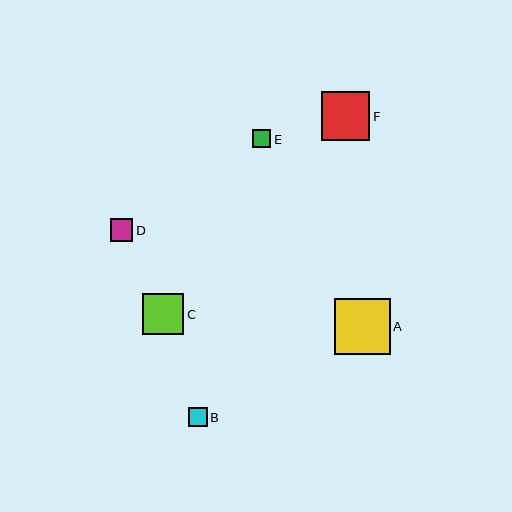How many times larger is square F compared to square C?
Square F is approximately 1.2 times the size of square C.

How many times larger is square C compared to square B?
Square C is approximately 2.1 times the size of square B.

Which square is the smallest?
Square E is the smallest with a size of approximately 18 pixels.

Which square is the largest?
Square A is the largest with a size of approximately 56 pixels.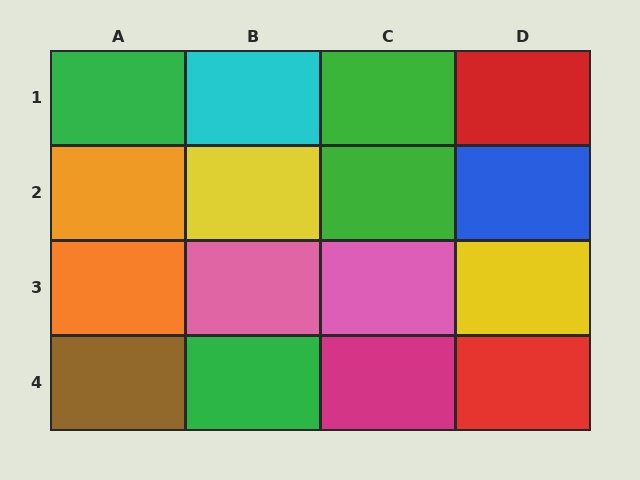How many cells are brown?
1 cell is brown.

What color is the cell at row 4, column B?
Green.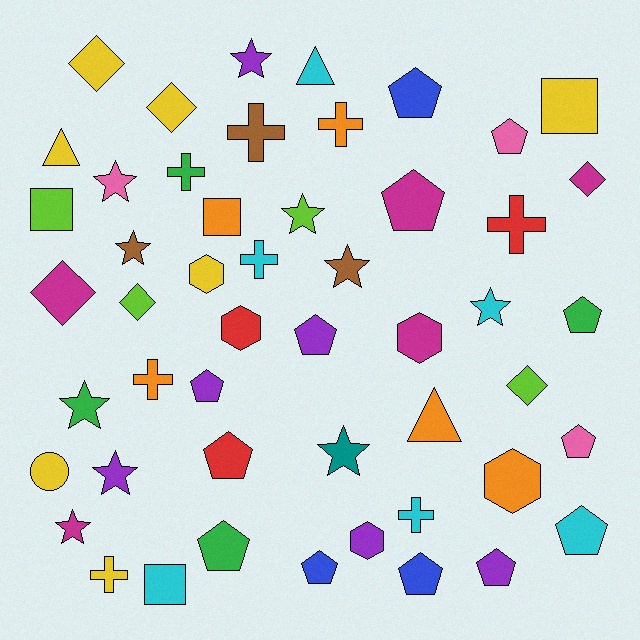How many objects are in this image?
There are 50 objects.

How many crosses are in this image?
There are 8 crosses.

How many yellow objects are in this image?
There are 7 yellow objects.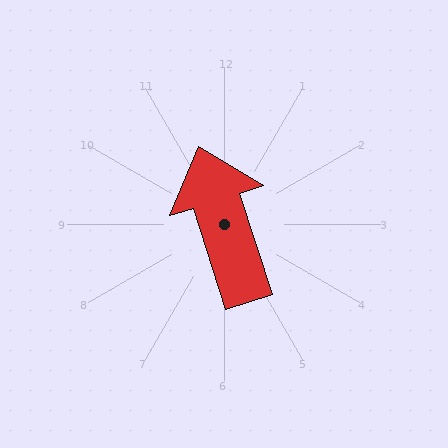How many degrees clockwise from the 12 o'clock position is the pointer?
Approximately 342 degrees.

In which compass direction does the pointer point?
North.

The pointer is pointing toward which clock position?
Roughly 11 o'clock.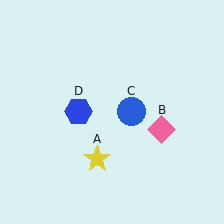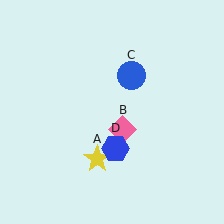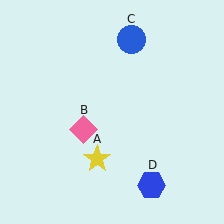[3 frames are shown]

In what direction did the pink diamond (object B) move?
The pink diamond (object B) moved left.